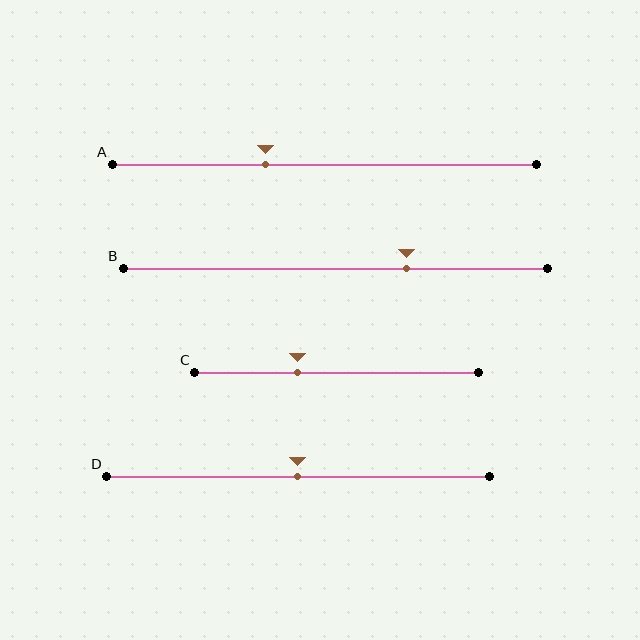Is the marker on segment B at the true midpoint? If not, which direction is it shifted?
No, the marker on segment B is shifted to the right by about 17% of the segment length.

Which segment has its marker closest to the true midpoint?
Segment D has its marker closest to the true midpoint.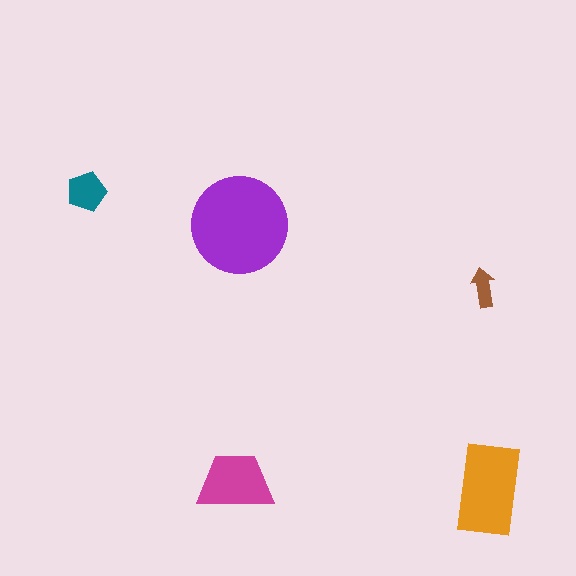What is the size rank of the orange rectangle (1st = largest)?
2nd.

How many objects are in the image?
There are 5 objects in the image.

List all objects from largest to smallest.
The purple circle, the orange rectangle, the magenta trapezoid, the teal pentagon, the brown arrow.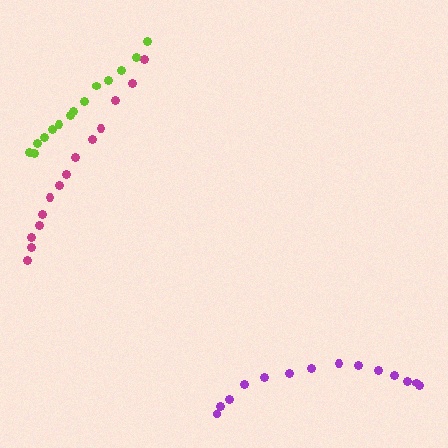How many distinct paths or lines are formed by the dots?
There are 3 distinct paths.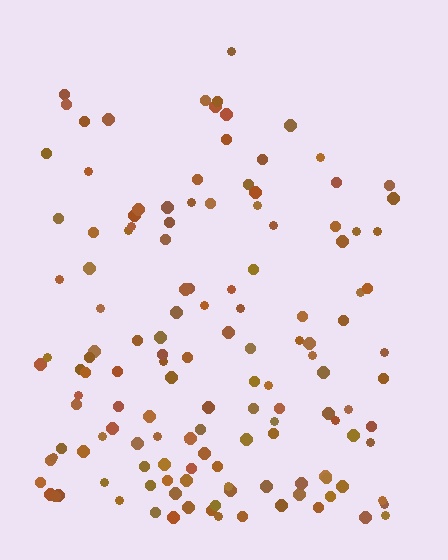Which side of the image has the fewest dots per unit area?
The top.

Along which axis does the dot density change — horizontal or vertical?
Vertical.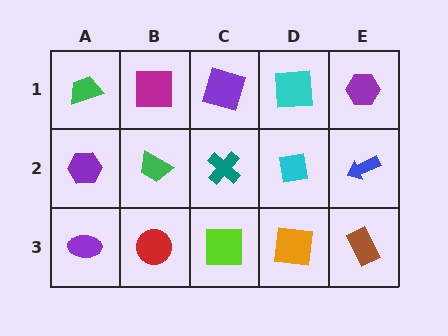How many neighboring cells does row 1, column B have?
3.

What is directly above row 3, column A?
A purple hexagon.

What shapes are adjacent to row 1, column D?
A cyan square (row 2, column D), a purple square (row 1, column C), a purple hexagon (row 1, column E).